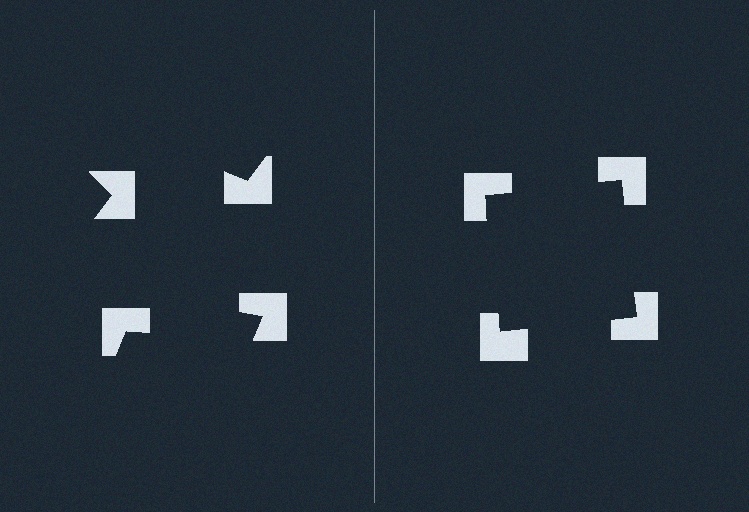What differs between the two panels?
The notched squares are positioned identically on both sides; only the wedge orientations differ. On the right they align to a square; on the left they are misaligned.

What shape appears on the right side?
An illusory square.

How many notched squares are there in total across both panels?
8 — 4 on each side.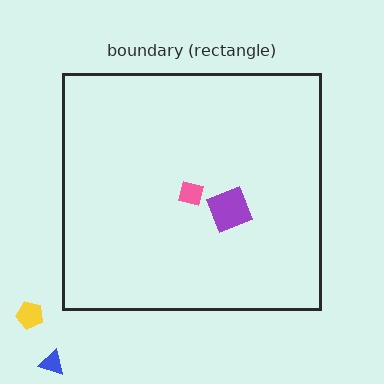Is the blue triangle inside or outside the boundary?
Outside.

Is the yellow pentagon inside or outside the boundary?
Outside.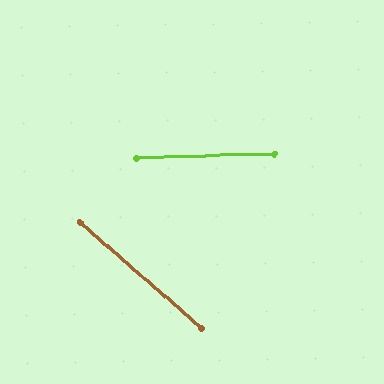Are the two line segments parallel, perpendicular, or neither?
Neither parallel nor perpendicular — they differ by about 43°.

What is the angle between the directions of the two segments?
Approximately 43 degrees.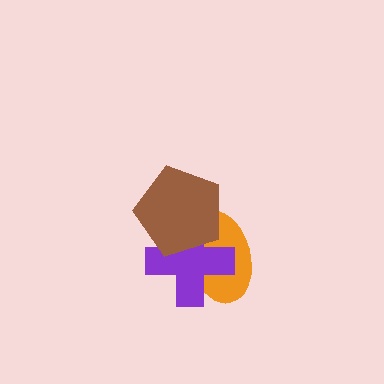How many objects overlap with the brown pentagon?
2 objects overlap with the brown pentagon.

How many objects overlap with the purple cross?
2 objects overlap with the purple cross.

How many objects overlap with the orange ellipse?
2 objects overlap with the orange ellipse.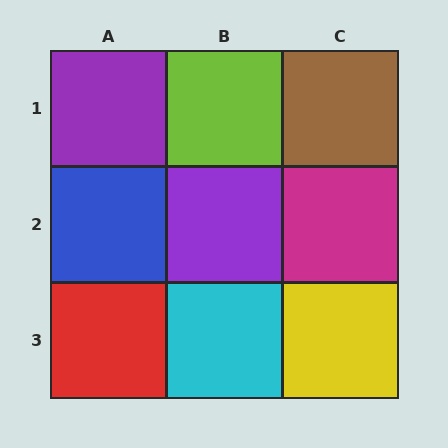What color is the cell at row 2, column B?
Purple.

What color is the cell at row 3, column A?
Red.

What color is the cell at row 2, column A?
Blue.